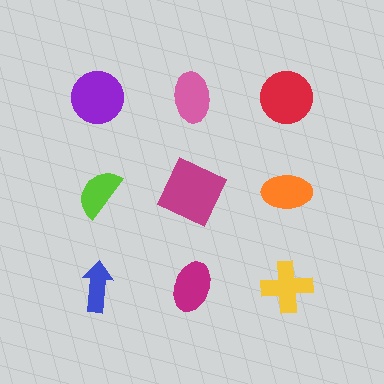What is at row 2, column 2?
A magenta square.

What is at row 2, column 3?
An orange ellipse.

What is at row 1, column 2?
A pink ellipse.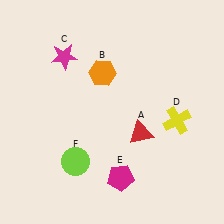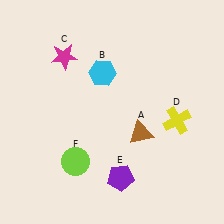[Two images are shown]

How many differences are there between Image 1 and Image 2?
There are 3 differences between the two images.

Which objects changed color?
A changed from red to brown. B changed from orange to cyan. E changed from magenta to purple.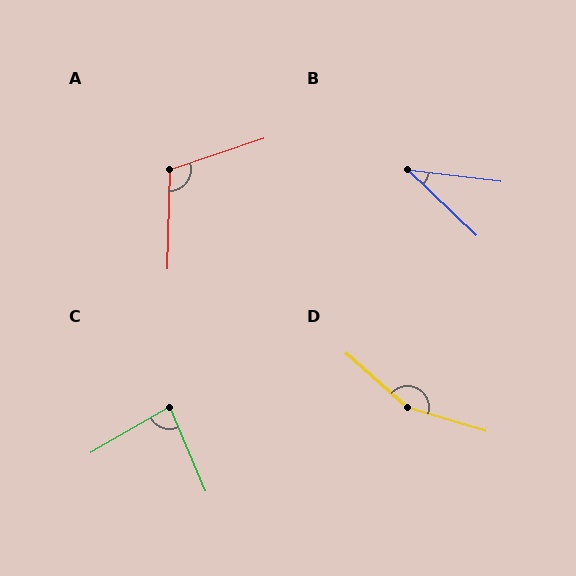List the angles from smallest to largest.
B (37°), C (83°), A (110°), D (156°).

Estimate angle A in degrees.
Approximately 110 degrees.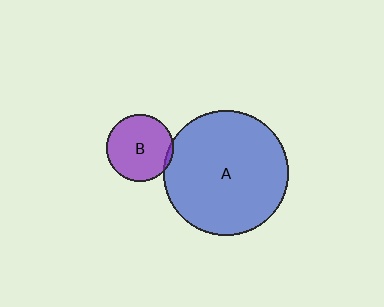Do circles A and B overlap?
Yes.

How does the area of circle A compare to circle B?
Approximately 3.5 times.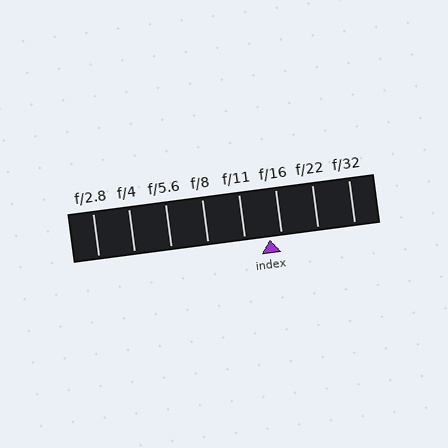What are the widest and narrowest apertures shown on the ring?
The widest aperture shown is f/2.8 and the narrowest is f/32.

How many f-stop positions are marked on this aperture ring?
There are 8 f-stop positions marked.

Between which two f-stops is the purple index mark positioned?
The index mark is between f/11 and f/16.